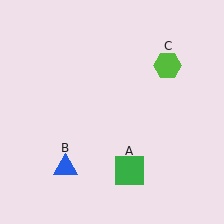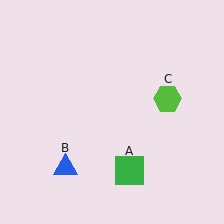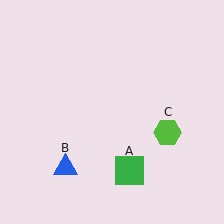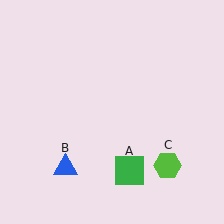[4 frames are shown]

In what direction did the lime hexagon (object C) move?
The lime hexagon (object C) moved down.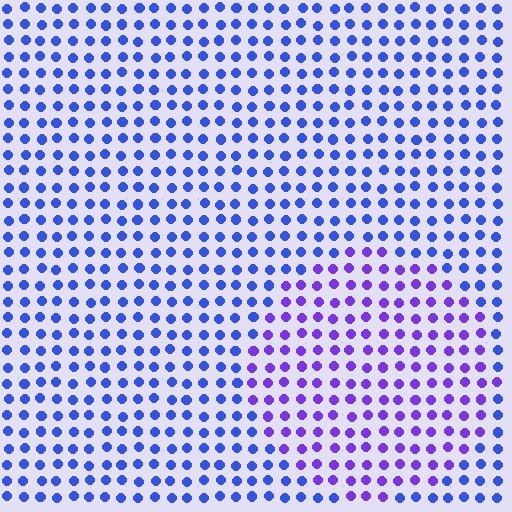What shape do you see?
I see a circle.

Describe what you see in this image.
The image is filled with small blue elements in a uniform arrangement. A circle-shaped region is visible where the elements are tinted to a slightly different hue, forming a subtle color boundary.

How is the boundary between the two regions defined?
The boundary is defined purely by a slight shift in hue (about 36 degrees). Spacing, size, and orientation are identical on both sides.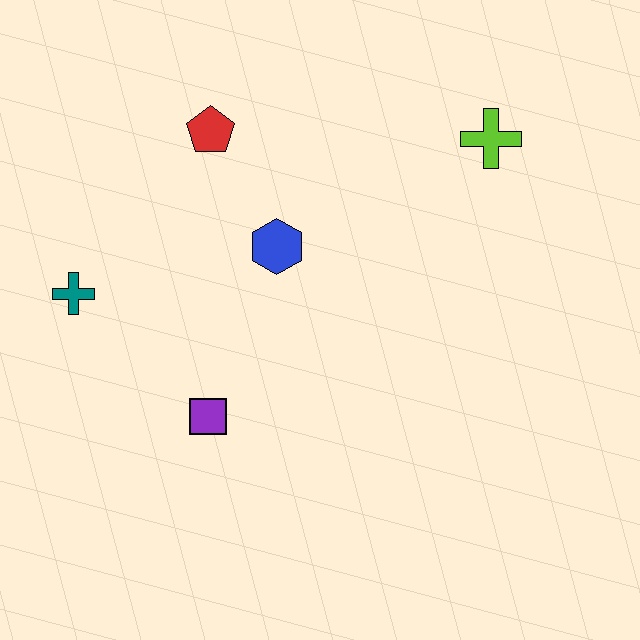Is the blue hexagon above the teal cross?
Yes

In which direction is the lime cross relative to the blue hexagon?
The lime cross is to the right of the blue hexagon.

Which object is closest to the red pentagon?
The blue hexagon is closest to the red pentagon.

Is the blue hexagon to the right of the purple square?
Yes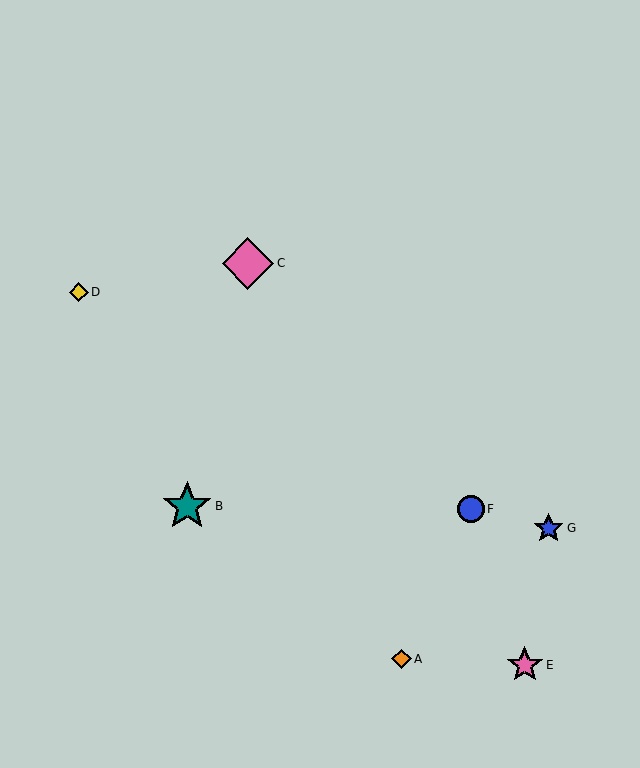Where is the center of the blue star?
The center of the blue star is at (549, 528).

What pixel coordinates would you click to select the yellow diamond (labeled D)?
Click at (79, 292) to select the yellow diamond D.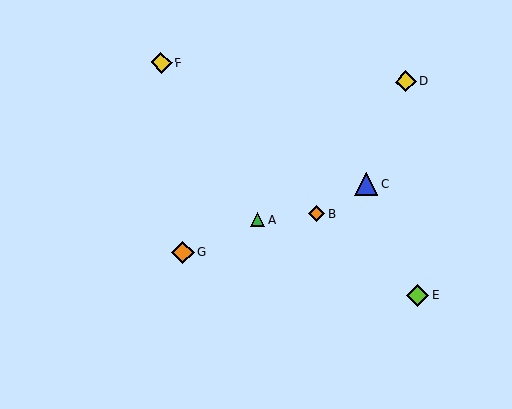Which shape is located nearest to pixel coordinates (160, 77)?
The yellow diamond (labeled F) at (161, 63) is nearest to that location.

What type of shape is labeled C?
Shape C is a blue triangle.